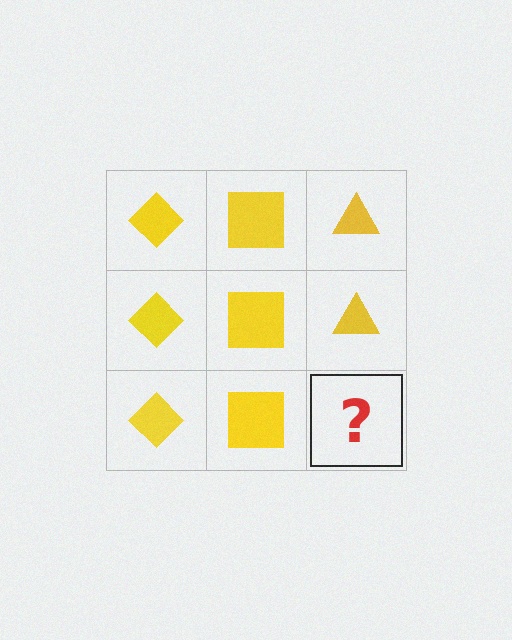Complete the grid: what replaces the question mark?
The question mark should be replaced with a yellow triangle.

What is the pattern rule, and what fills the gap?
The rule is that each column has a consistent shape. The gap should be filled with a yellow triangle.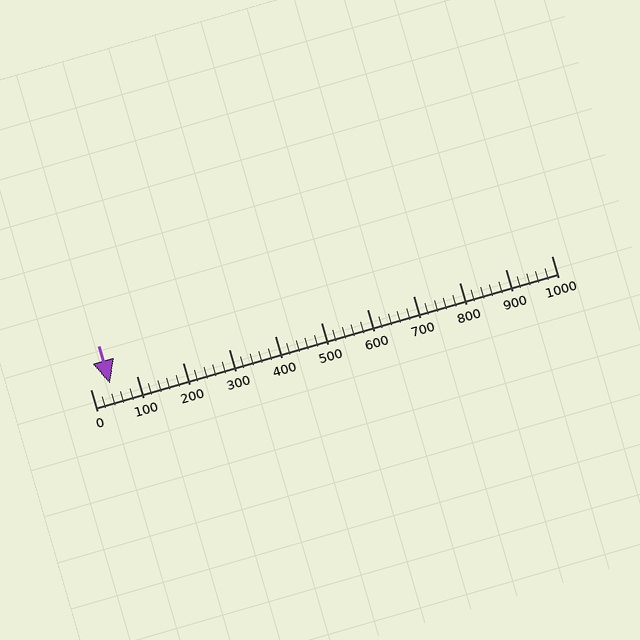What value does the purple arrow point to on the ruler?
The purple arrow points to approximately 43.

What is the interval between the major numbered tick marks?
The major tick marks are spaced 100 units apart.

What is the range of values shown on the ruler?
The ruler shows values from 0 to 1000.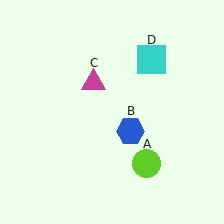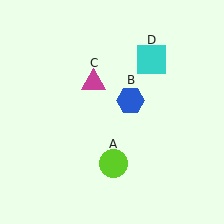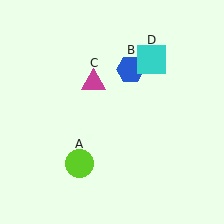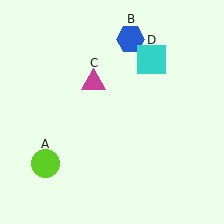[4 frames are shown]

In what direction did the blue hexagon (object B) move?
The blue hexagon (object B) moved up.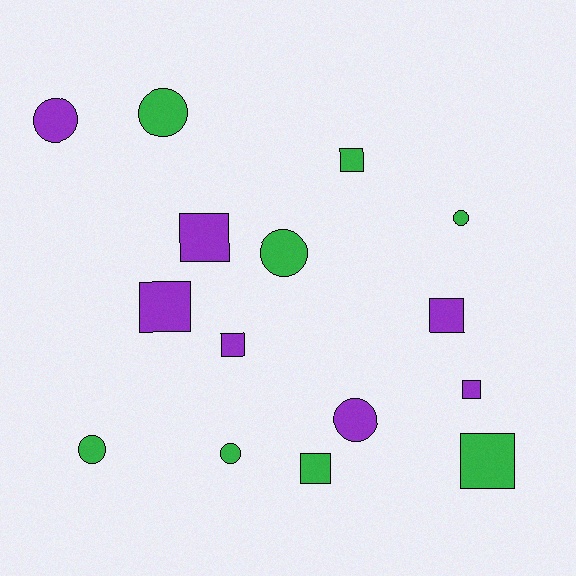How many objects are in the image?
There are 15 objects.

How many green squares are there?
There are 3 green squares.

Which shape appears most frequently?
Square, with 8 objects.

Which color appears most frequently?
Green, with 8 objects.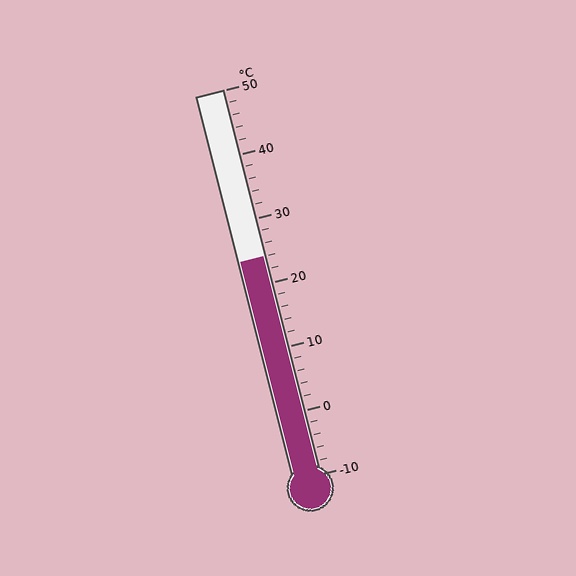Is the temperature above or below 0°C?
The temperature is above 0°C.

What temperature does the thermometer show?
The thermometer shows approximately 24°C.